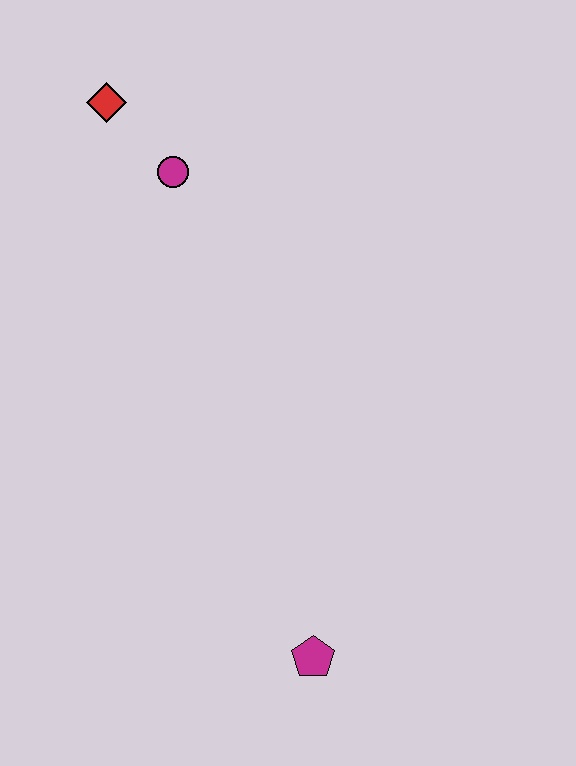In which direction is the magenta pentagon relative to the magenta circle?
The magenta pentagon is below the magenta circle.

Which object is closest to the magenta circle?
The red diamond is closest to the magenta circle.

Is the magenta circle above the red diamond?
No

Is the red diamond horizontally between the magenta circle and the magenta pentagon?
No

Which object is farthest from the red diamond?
The magenta pentagon is farthest from the red diamond.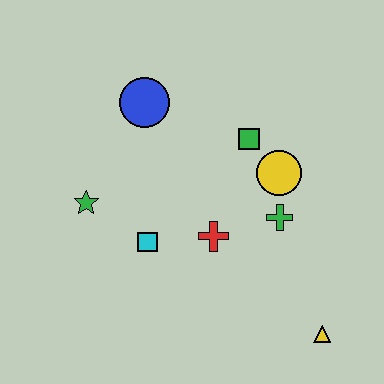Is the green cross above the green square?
No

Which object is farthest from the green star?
The yellow triangle is farthest from the green star.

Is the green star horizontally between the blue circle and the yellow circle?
No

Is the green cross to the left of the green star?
No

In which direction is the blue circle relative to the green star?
The blue circle is above the green star.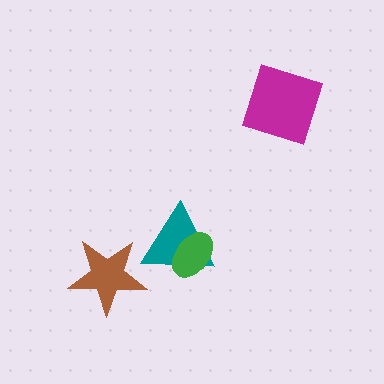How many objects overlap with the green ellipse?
1 object overlaps with the green ellipse.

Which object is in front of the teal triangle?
The green ellipse is in front of the teal triangle.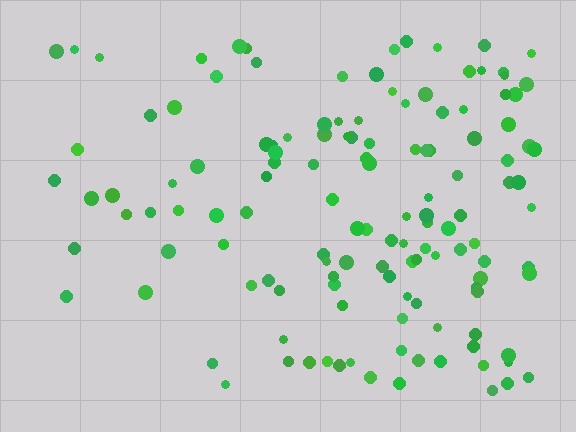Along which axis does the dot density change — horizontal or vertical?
Horizontal.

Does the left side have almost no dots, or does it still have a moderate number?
Still a moderate number, just noticeably fewer than the right.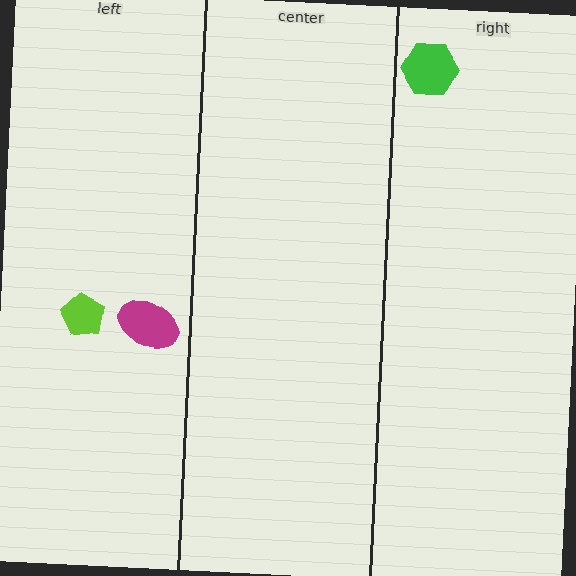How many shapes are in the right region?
1.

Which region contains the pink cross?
The left region.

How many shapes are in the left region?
3.